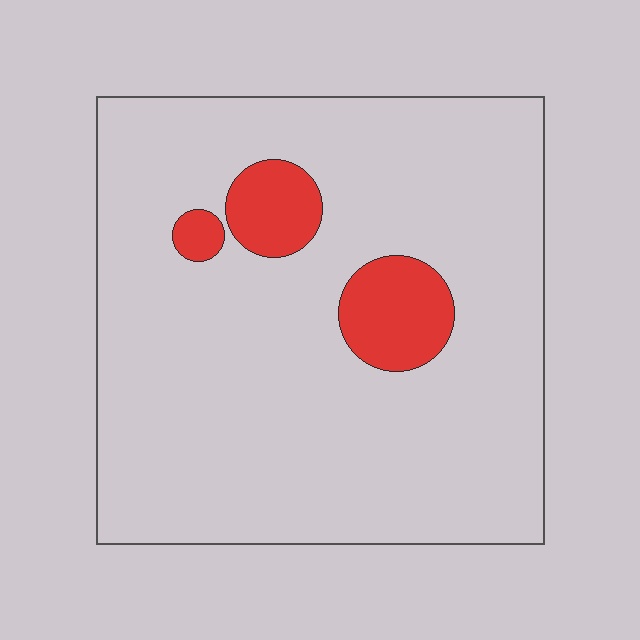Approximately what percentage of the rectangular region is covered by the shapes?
Approximately 10%.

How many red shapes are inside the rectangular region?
3.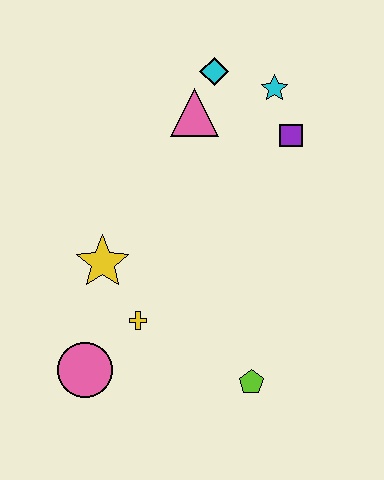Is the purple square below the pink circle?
No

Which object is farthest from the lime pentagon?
The cyan diamond is farthest from the lime pentagon.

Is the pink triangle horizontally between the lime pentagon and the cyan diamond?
No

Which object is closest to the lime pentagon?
The yellow cross is closest to the lime pentagon.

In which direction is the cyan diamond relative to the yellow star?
The cyan diamond is above the yellow star.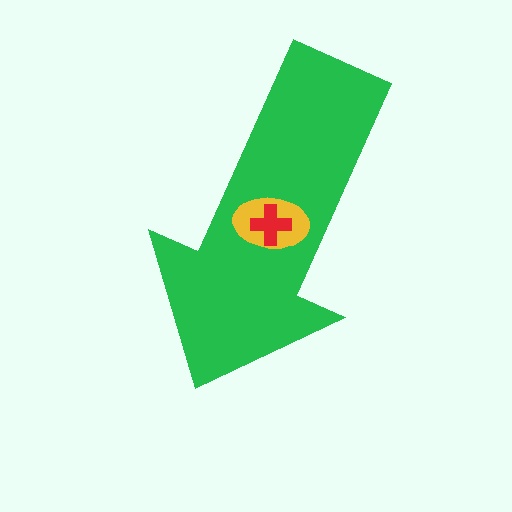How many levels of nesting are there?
3.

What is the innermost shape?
The red cross.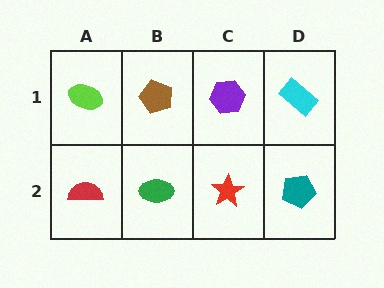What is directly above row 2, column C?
A purple hexagon.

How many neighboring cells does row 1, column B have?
3.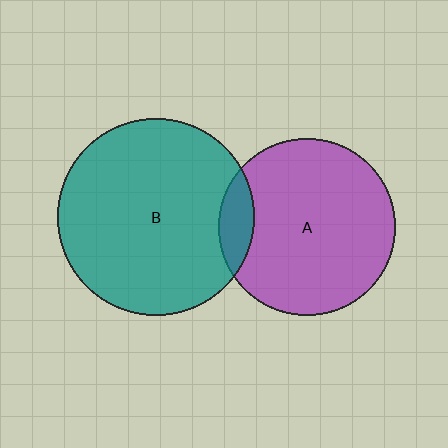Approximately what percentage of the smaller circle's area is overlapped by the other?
Approximately 10%.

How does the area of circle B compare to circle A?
Approximately 1.2 times.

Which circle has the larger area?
Circle B (teal).